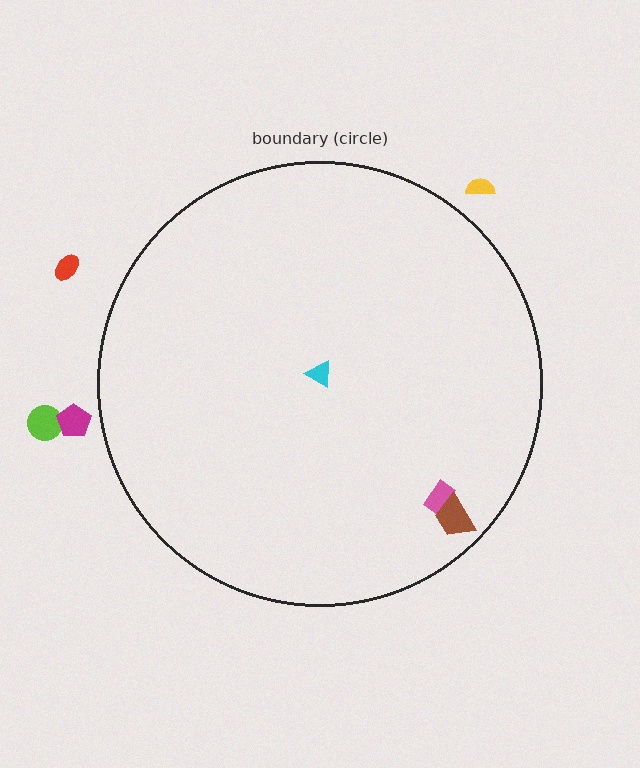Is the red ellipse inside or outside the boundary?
Outside.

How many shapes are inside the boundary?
3 inside, 4 outside.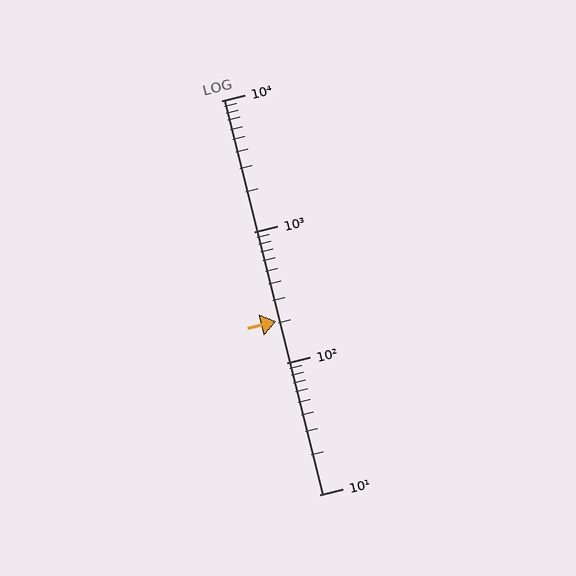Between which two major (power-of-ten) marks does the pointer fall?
The pointer is between 100 and 1000.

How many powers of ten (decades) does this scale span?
The scale spans 3 decades, from 10 to 10000.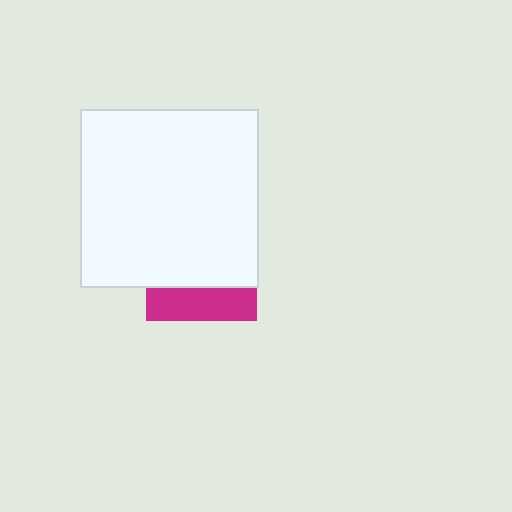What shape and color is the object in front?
The object in front is a white square.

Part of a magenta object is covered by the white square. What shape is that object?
It is a square.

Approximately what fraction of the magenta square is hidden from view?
Roughly 70% of the magenta square is hidden behind the white square.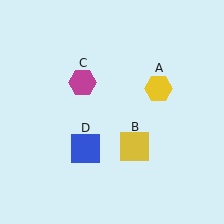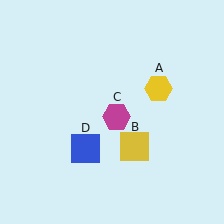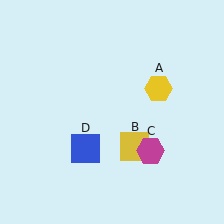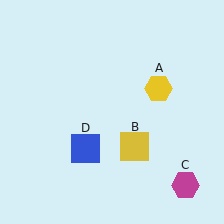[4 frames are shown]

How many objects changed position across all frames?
1 object changed position: magenta hexagon (object C).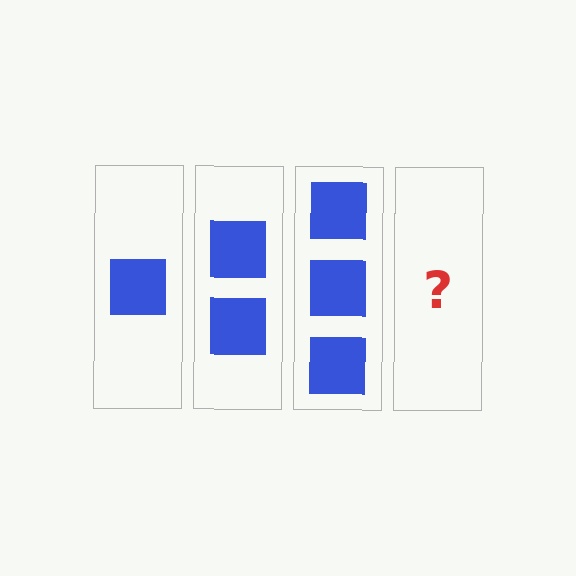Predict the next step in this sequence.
The next step is 4 squares.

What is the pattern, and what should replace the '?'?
The pattern is that each step adds one more square. The '?' should be 4 squares.